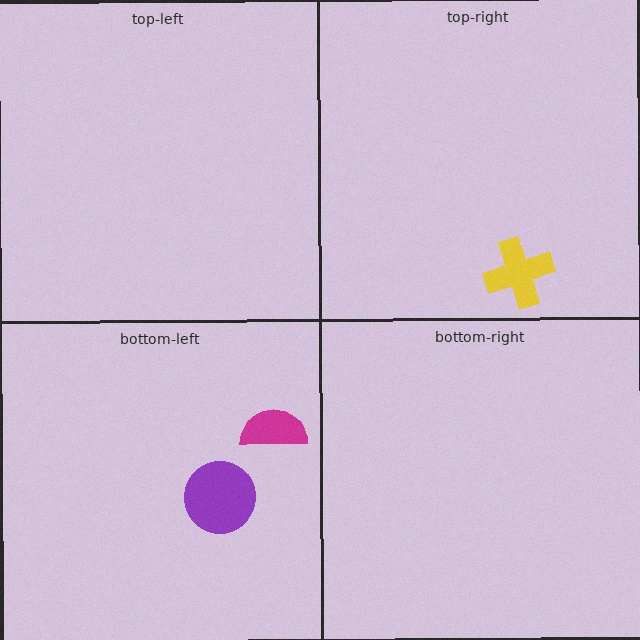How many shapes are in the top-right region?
1.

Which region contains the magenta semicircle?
The bottom-left region.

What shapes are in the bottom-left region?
The magenta semicircle, the purple circle.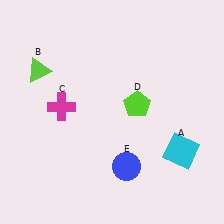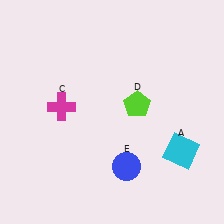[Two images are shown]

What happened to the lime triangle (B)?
The lime triangle (B) was removed in Image 2. It was in the top-left area of Image 1.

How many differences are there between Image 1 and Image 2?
There is 1 difference between the two images.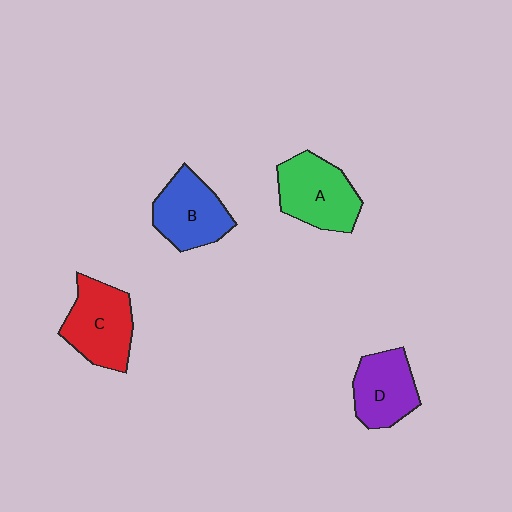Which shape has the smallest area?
Shape D (purple).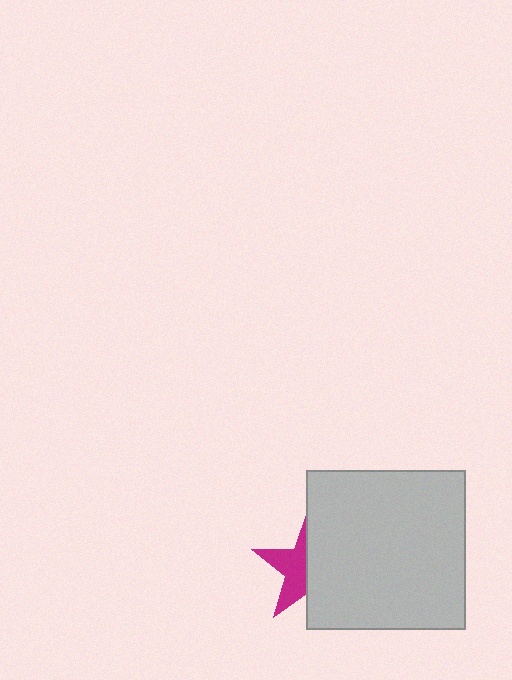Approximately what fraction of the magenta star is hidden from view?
Roughly 56% of the magenta star is hidden behind the light gray square.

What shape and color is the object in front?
The object in front is a light gray square.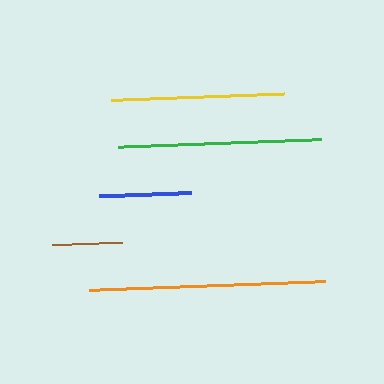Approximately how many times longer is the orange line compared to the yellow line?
The orange line is approximately 1.4 times the length of the yellow line.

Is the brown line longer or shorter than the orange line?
The orange line is longer than the brown line.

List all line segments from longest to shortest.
From longest to shortest: orange, green, yellow, blue, brown.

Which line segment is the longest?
The orange line is the longest at approximately 237 pixels.